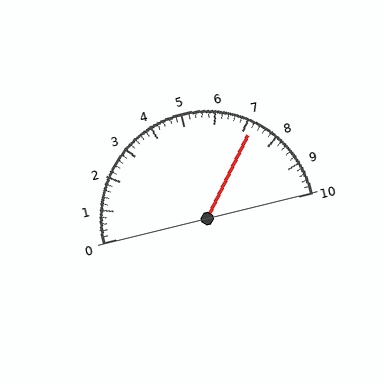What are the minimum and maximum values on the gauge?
The gauge ranges from 0 to 10.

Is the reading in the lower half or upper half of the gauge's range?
The reading is in the upper half of the range (0 to 10).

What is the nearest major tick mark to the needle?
The nearest major tick mark is 7.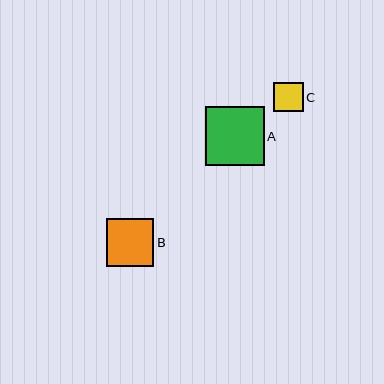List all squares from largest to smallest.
From largest to smallest: A, B, C.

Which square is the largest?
Square A is the largest with a size of approximately 59 pixels.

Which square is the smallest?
Square C is the smallest with a size of approximately 29 pixels.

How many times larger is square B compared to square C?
Square B is approximately 1.6 times the size of square C.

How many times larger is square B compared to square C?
Square B is approximately 1.6 times the size of square C.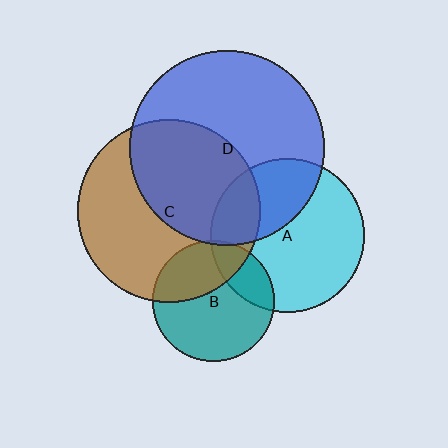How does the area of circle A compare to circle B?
Approximately 1.6 times.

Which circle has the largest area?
Circle D (blue).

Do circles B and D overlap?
Yes.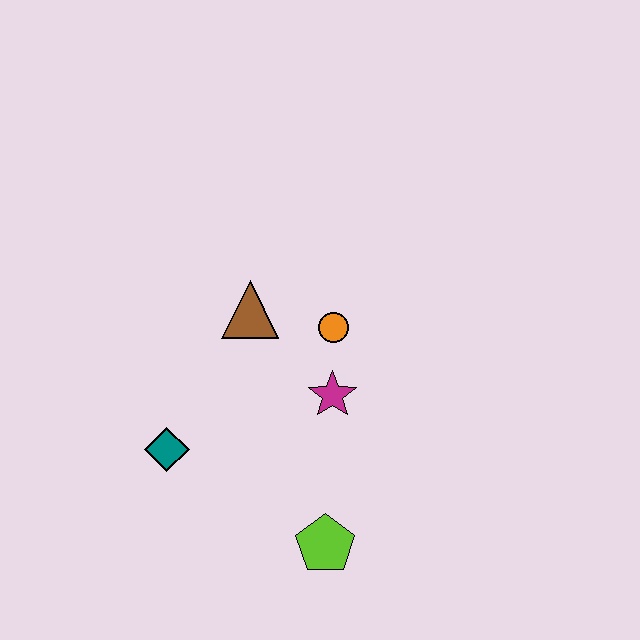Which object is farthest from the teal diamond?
The orange circle is farthest from the teal diamond.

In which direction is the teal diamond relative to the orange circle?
The teal diamond is to the left of the orange circle.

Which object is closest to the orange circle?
The magenta star is closest to the orange circle.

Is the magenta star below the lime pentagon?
No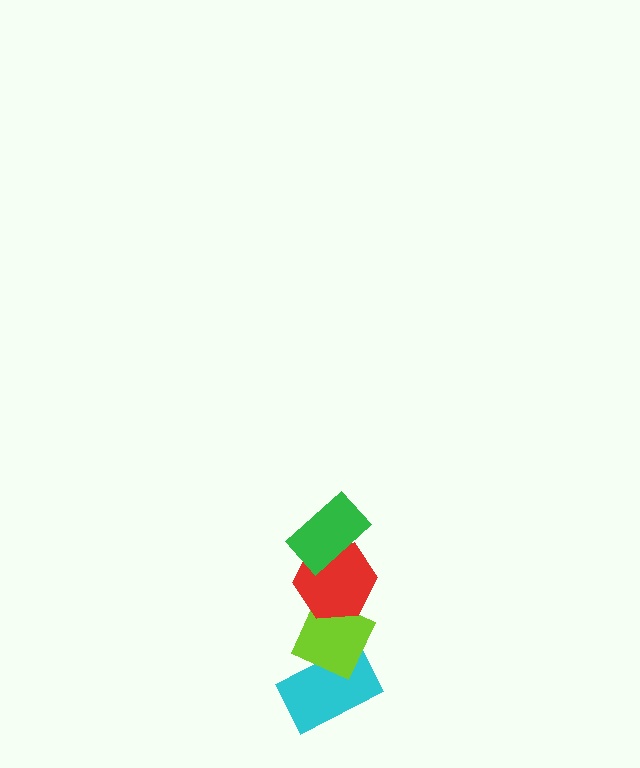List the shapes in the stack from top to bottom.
From top to bottom: the green rectangle, the red hexagon, the lime diamond, the cyan rectangle.